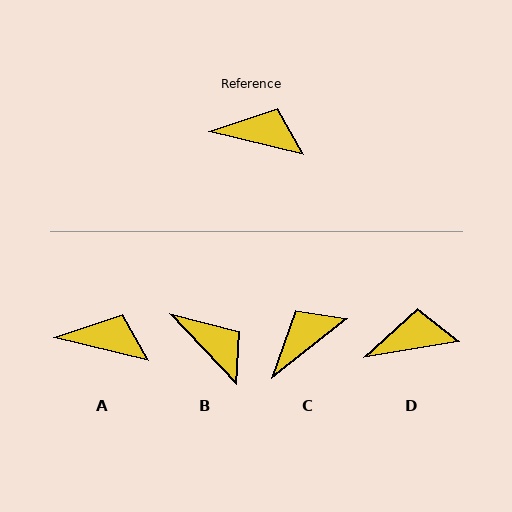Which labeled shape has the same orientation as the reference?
A.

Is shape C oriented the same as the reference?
No, it is off by about 52 degrees.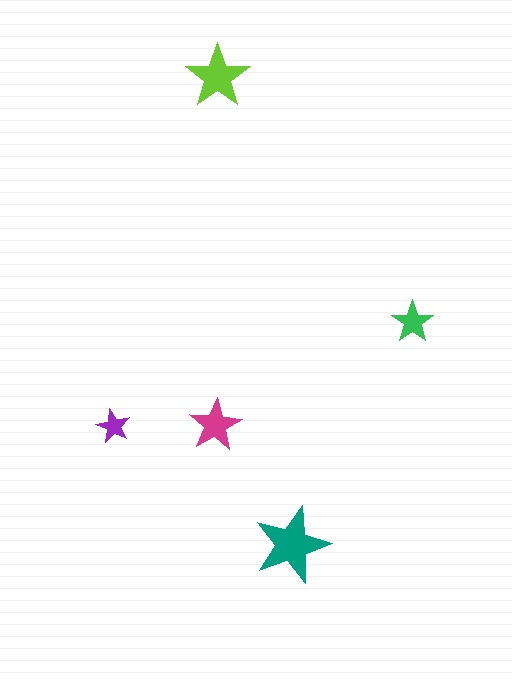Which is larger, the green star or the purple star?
The green one.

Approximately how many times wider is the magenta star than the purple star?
About 1.5 times wider.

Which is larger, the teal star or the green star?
The teal one.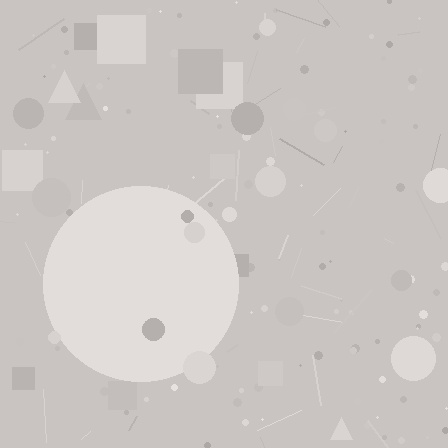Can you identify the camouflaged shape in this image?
The camouflaged shape is a circle.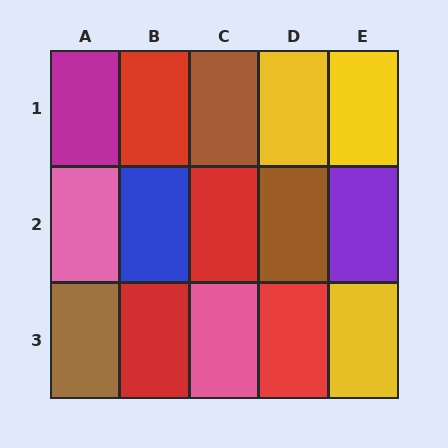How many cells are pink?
2 cells are pink.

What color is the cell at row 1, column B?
Red.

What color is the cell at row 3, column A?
Brown.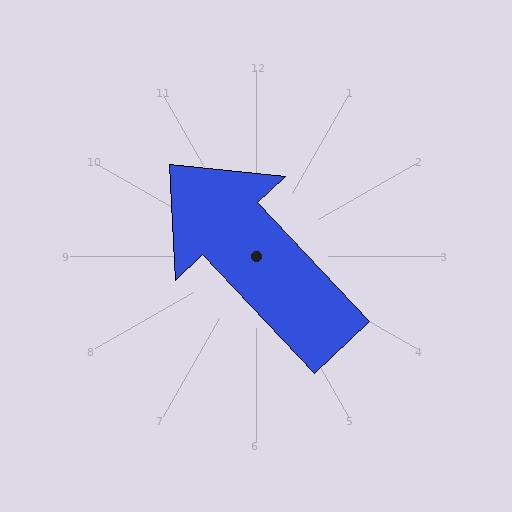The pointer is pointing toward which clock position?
Roughly 11 o'clock.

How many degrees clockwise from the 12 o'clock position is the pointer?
Approximately 317 degrees.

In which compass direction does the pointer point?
Northwest.